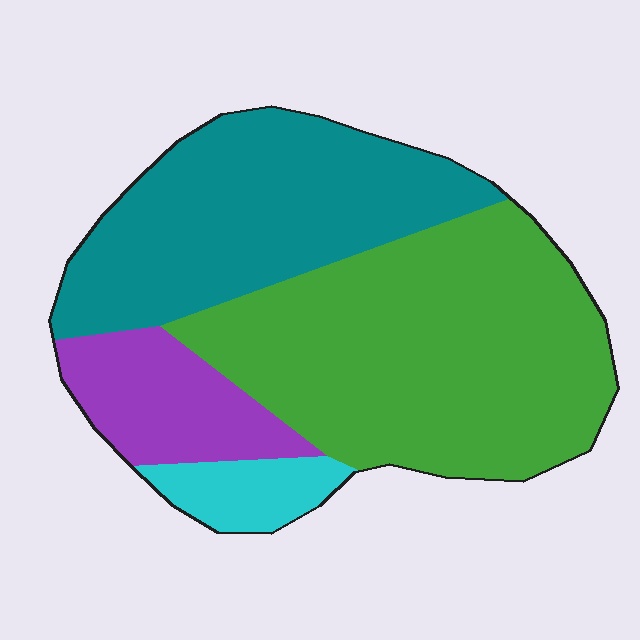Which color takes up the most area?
Green, at roughly 45%.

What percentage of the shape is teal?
Teal takes up about one third (1/3) of the shape.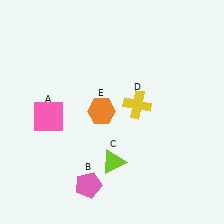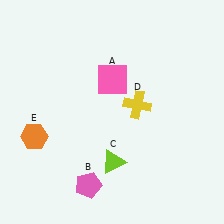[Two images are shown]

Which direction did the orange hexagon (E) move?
The orange hexagon (E) moved left.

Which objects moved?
The objects that moved are: the pink square (A), the orange hexagon (E).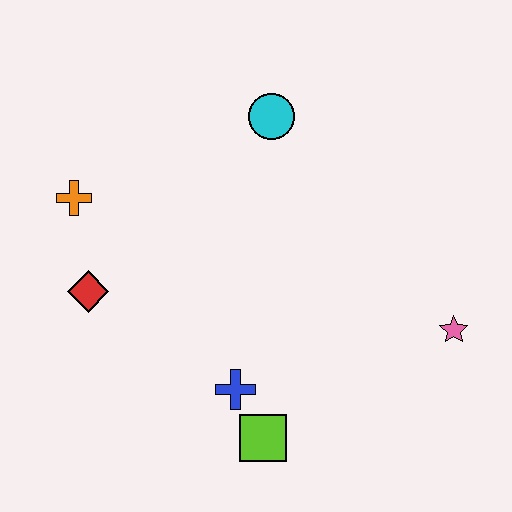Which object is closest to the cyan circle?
The orange cross is closest to the cyan circle.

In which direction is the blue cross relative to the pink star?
The blue cross is to the left of the pink star.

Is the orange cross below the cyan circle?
Yes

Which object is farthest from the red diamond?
The pink star is farthest from the red diamond.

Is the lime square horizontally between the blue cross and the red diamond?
No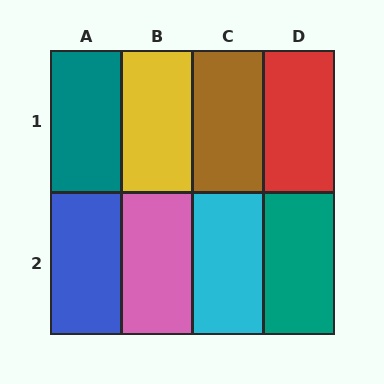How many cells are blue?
1 cell is blue.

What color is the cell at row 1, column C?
Brown.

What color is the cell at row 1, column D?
Red.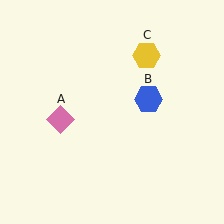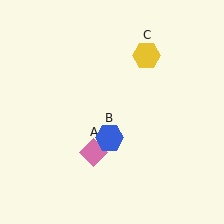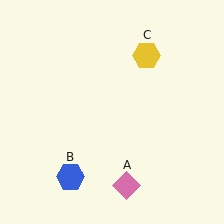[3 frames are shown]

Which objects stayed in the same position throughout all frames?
Yellow hexagon (object C) remained stationary.